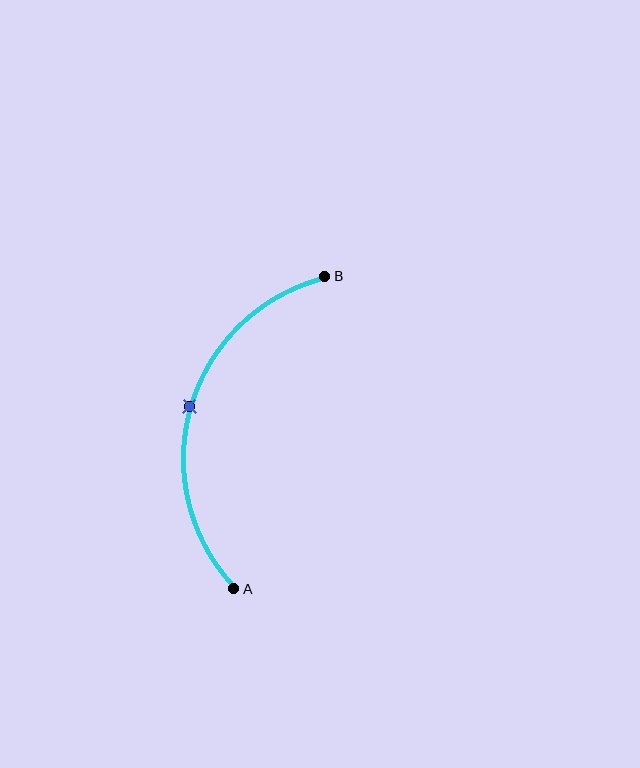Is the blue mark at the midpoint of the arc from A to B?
Yes. The blue mark lies on the arc at equal arc-length from both A and B — it is the arc midpoint.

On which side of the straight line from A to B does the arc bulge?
The arc bulges to the left of the straight line connecting A and B.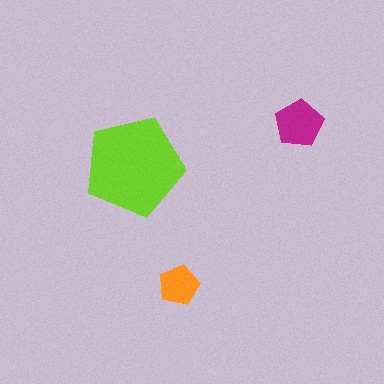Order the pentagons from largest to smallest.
the lime one, the magenta one, the orange one.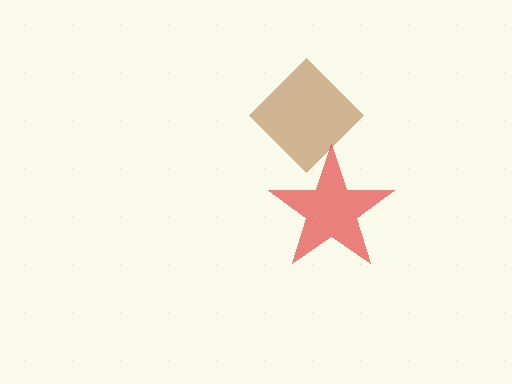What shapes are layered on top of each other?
The layered shapes are: a brown diamond, a red star.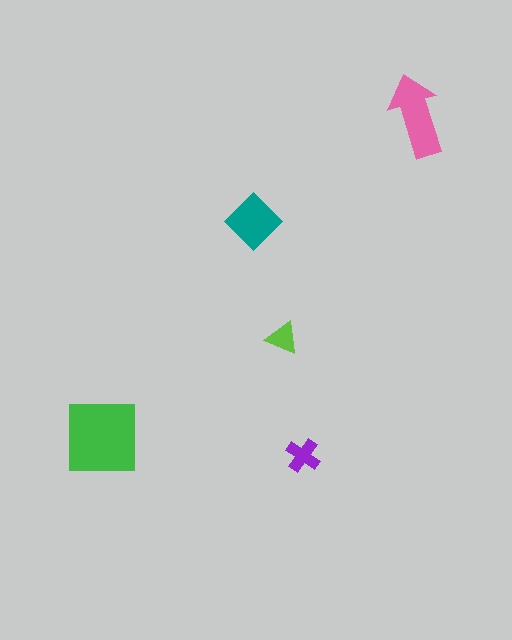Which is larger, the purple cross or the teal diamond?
The teal diamond.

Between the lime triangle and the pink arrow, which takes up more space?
The pink arrow.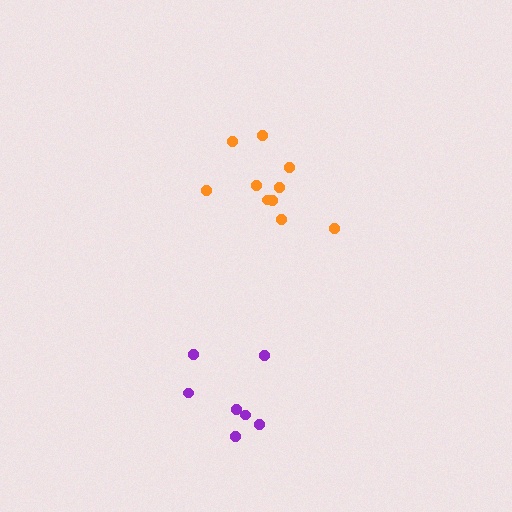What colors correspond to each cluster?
The clusters are colored: purple, orange.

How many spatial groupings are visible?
There are 2 spatial groupings.